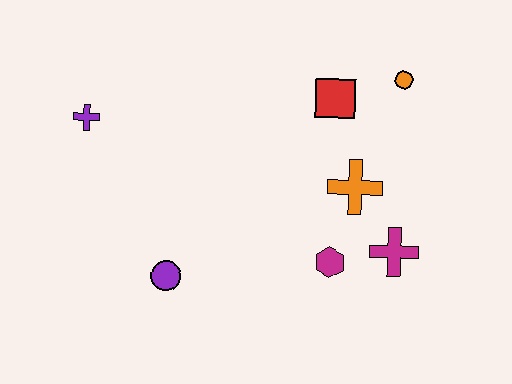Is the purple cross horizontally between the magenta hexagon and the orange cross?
No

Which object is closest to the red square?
The orange circle is closest to the red square.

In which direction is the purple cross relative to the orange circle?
The purple cross is to the left of the orange circle.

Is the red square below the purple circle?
No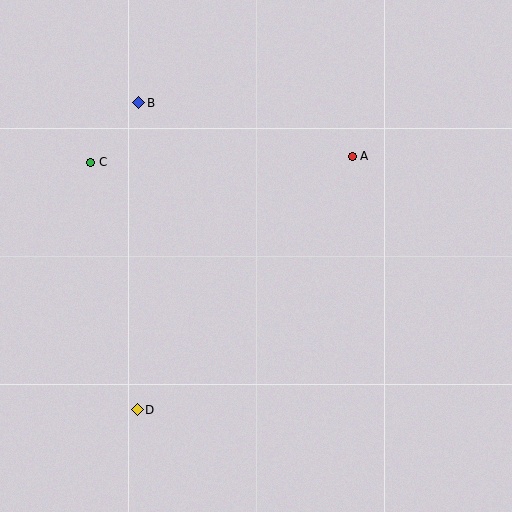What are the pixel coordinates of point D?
Point D is at (137, 410).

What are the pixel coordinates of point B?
Point B is at (139, 103).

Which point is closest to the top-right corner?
Point A is closest to the top-right corner.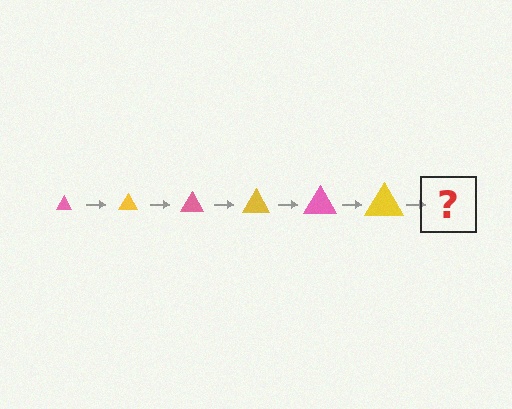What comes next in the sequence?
The next element should be a pink triangle, larger than the previous one.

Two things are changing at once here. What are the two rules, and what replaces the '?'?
The two rules are that the triangle grows larger each step and the color cycles through pink and yellow. The '?' should be a pink triangle, larger than the previous one.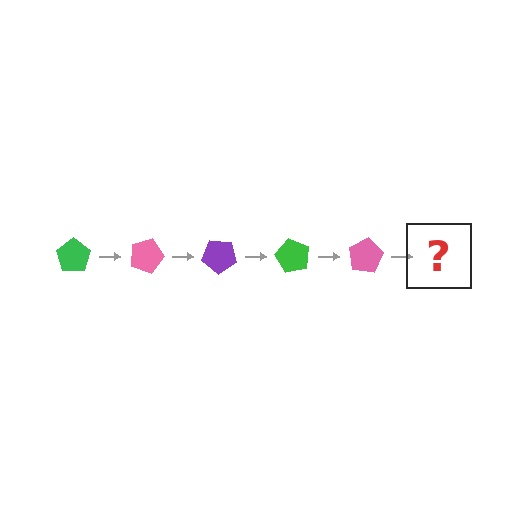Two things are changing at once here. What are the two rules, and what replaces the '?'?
The two rules are that it rotates 20 degrees each step and the color cycles through green, pink, and purple. The '?' should be a purple pentagon, rotated 100 degrees from the start.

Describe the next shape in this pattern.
It should be a purple pentagon, rotated 100 degrees from the start.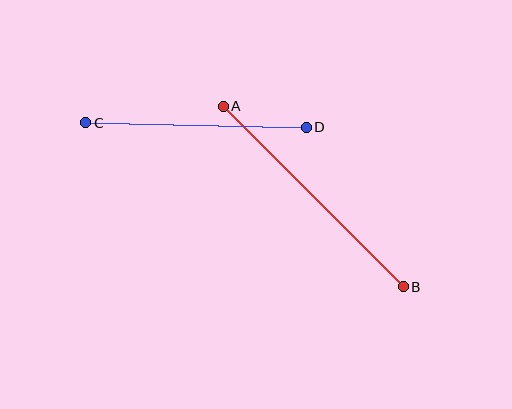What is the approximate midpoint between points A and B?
The midpoint is at approximately (313, 197) pixels.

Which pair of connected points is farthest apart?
Points A and B are farthest apart.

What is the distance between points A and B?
The distance is approximately 255 pixels.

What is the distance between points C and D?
The distance is approximately 221 pixels.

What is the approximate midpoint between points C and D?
The midpoint is at approximately (196, 125) pixels.